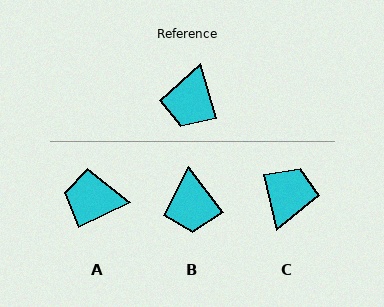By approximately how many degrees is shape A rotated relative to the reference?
Approximately 81 degrees clockwise.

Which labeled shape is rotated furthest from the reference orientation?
C, about 176 degrees away.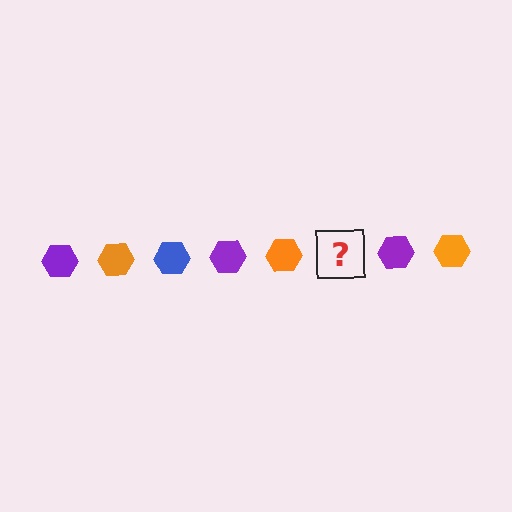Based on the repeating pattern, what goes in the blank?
The blank should be a blue hexagon.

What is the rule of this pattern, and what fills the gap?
The rule is that the pattern cycles through purple, orange, blue hexagons. The gap should be filled with a blue hexagon.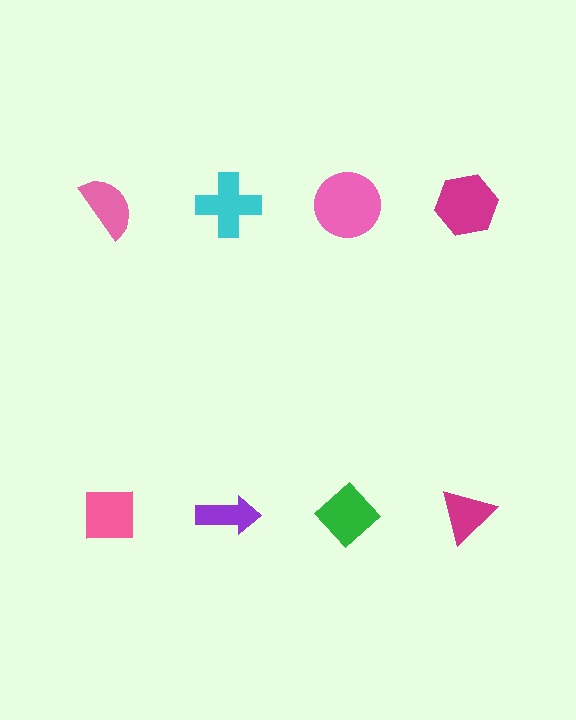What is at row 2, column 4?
A magenta triangle.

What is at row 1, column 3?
A pink circle.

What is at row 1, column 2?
A cyan cross.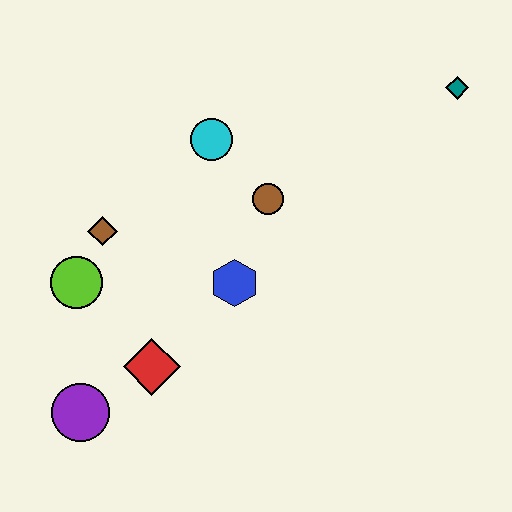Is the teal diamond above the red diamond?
Yes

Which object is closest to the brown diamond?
The lime circle is closest to the brown diamond.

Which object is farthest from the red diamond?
The teal diamond is farthest from the red diamond.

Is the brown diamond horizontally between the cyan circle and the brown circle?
No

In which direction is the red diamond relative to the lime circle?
The red diamond is below the lime circle.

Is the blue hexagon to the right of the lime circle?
Yes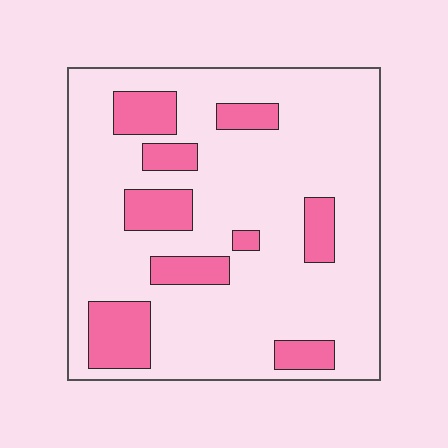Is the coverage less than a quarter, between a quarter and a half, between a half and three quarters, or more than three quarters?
Less than a quarter.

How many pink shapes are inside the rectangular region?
9.